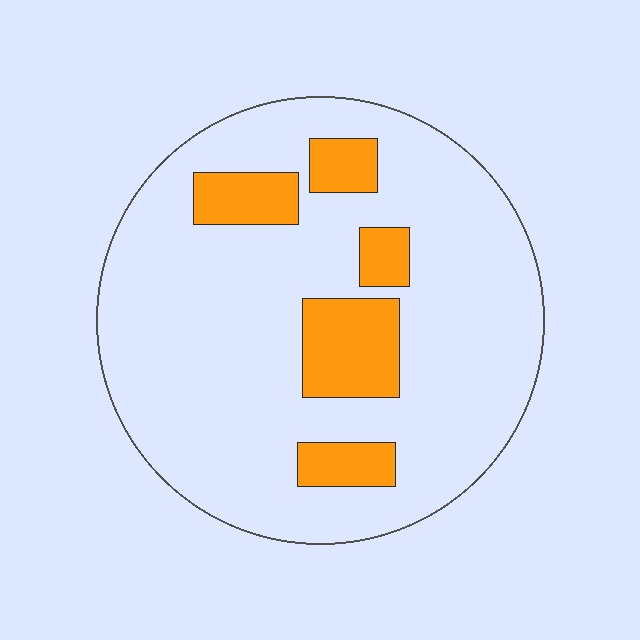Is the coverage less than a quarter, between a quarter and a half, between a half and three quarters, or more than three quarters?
Less than a quarter.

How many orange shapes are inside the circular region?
5.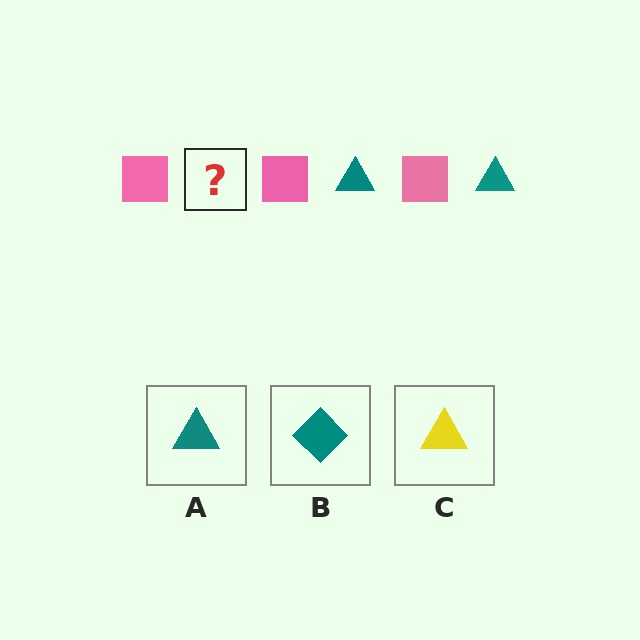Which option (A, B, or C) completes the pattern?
A.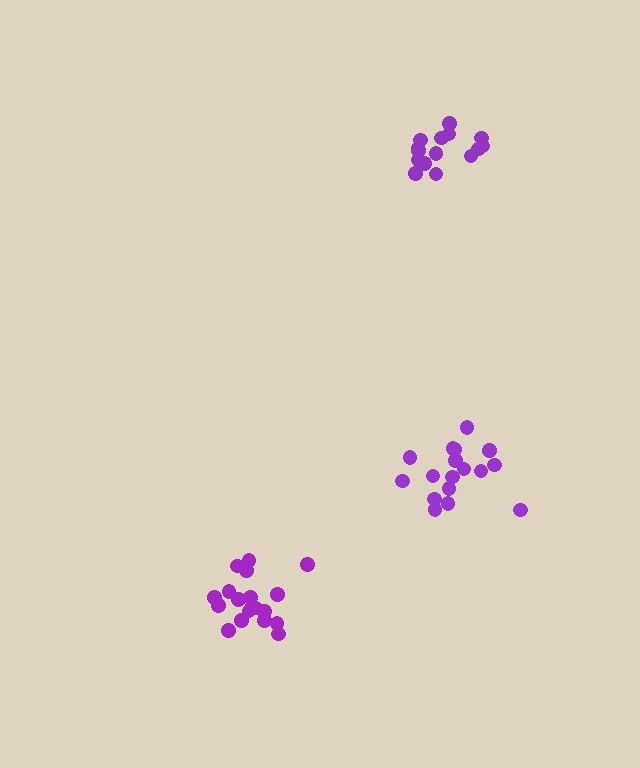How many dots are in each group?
Group 1: 17 dots, Group 2: 19 dots, Group 3: 15 dots (51 total).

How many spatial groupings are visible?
There are 3 spatial groupings.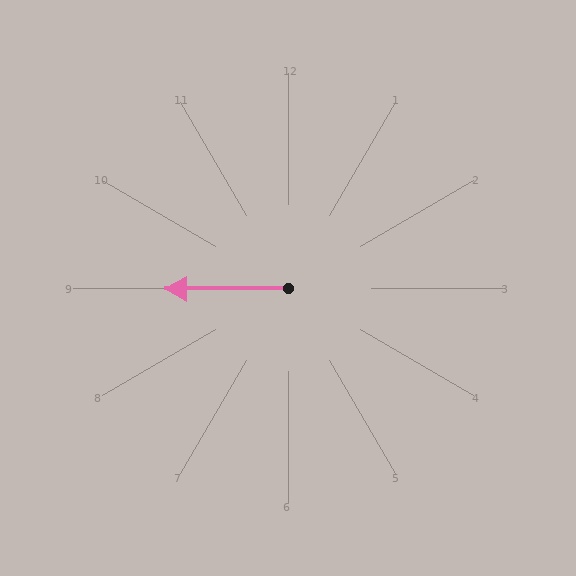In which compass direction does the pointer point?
West.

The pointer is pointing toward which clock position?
Roughly 9 o'clock.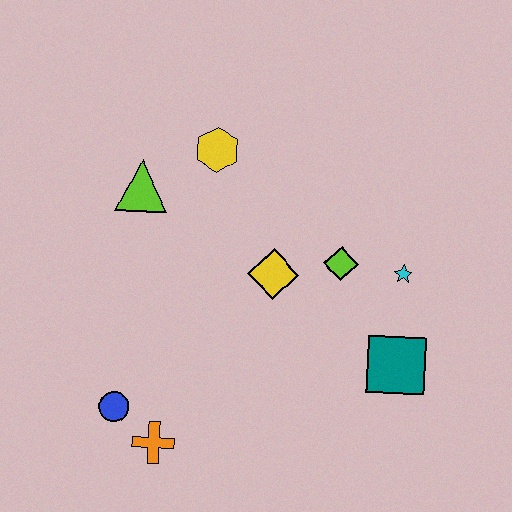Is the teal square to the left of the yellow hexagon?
No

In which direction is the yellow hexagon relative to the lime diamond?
The yellow hexagon is to the left of the lime diamond.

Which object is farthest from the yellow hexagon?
The orange cross is farthest from the yellow hexagon.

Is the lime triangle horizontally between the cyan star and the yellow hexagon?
No